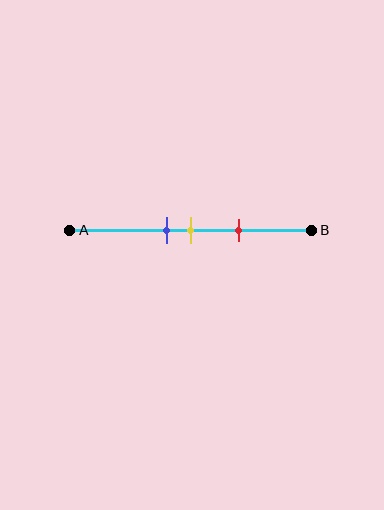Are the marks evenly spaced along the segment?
Yes, the marks are approximately evenly spaced.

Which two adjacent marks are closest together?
The blue and yellow marks are the closest adjacent pair.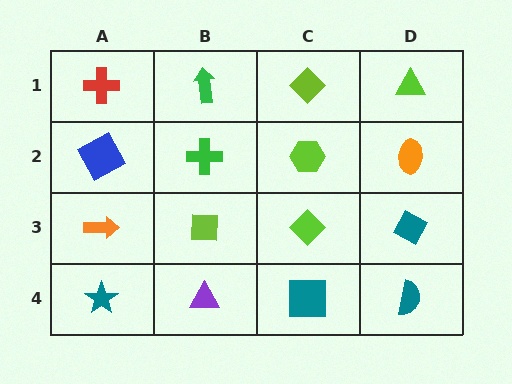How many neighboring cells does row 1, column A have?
2.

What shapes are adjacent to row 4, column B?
A lime square (row 3, column B), a teal star (row 4, column A), a teal square (row 4, column C).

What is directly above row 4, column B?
A lime square.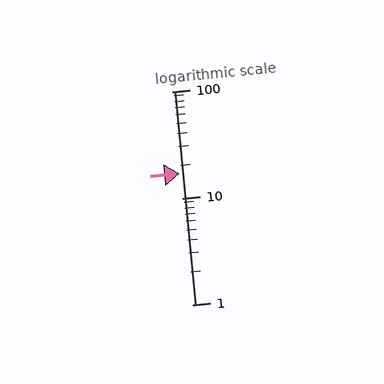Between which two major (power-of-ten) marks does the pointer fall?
The pointer is between 10 and 100.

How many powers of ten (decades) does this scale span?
The scale spans 2 decades, from 1 to 100.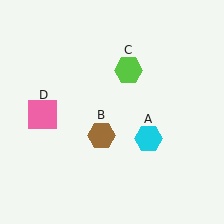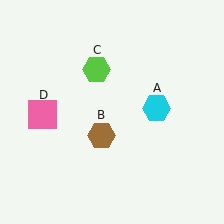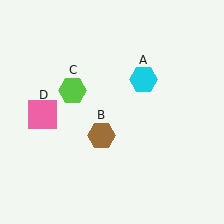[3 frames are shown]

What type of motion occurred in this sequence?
The cyan hexagon (object A), lime hexagon (object C) rotated counterclockwise around the center of the scene.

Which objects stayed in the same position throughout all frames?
Brown hexagon (object B) and pink square (object D) remained stationary.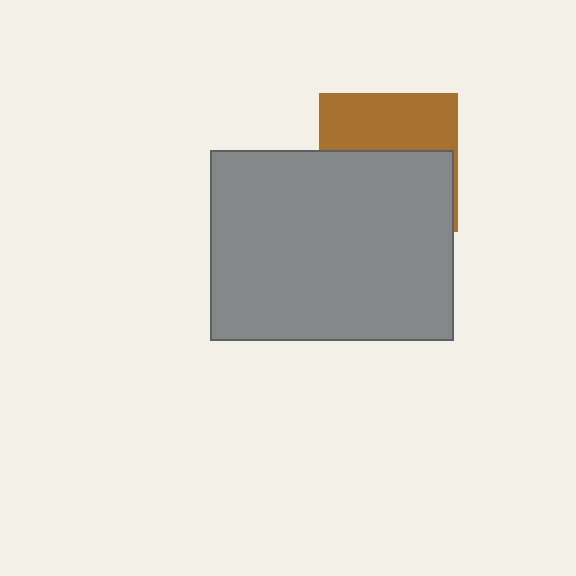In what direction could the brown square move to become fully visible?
The brown square could move up. That would shift it out from behind the gray rectangle entirely.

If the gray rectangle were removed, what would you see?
You would see the complete brown square.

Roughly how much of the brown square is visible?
A small part of it is visible (roughly 42%).